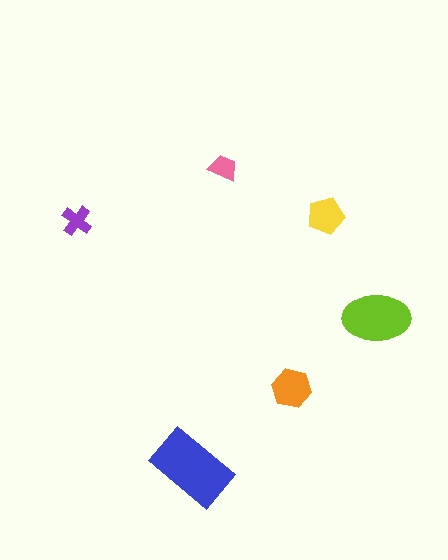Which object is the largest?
The blue rectangle.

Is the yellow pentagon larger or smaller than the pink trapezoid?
Larger.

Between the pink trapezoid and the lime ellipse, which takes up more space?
The lime ellipse.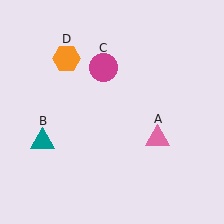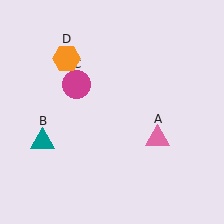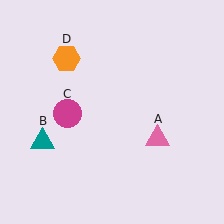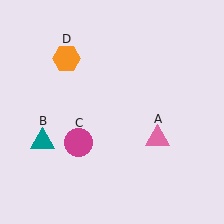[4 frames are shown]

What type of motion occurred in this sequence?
The magenta circle (object C) rotated counterclockwise around the center of the scene.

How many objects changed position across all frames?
1 object changed position: magenta circle (object C).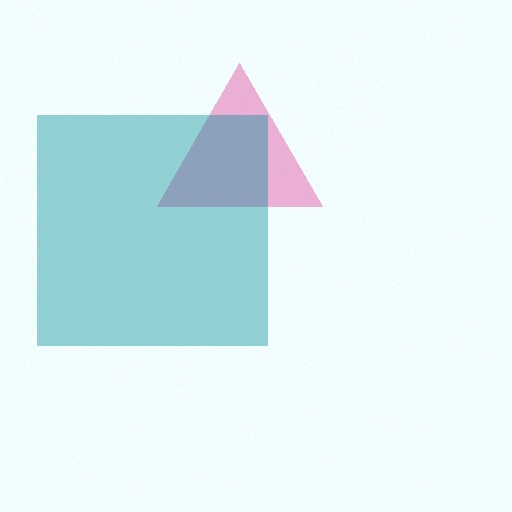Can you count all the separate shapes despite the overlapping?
Yes, there are 2 separate shapes.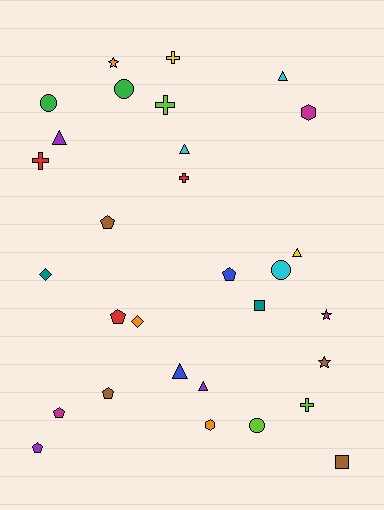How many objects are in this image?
There are 30 objects.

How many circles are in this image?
There are 4 circles.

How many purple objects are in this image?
There are 3 purple objects.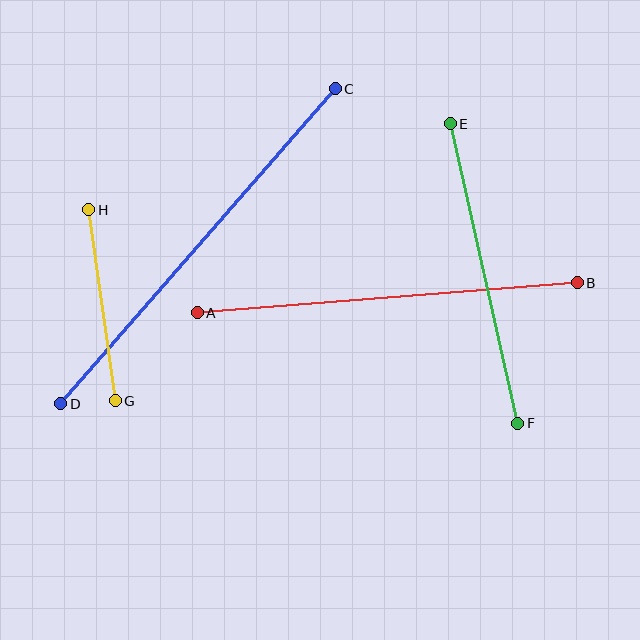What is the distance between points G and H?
The distance is approximately 193 pixels.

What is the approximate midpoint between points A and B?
The midpoint is at approximately (387, 298) pixels.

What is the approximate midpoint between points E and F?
The midpoint is at approximately (484, 273) pixels.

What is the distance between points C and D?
The distance is approximately 418 pixels.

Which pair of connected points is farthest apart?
Points C and D are farthest apart.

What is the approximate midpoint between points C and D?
The midpoint is at approximately (198, 246) pixels.